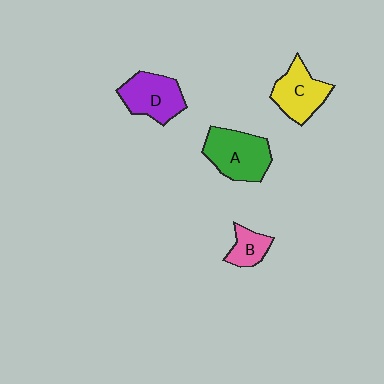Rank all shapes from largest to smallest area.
From largest to smallest: A (green), D (purple), C (yellow), B (pink).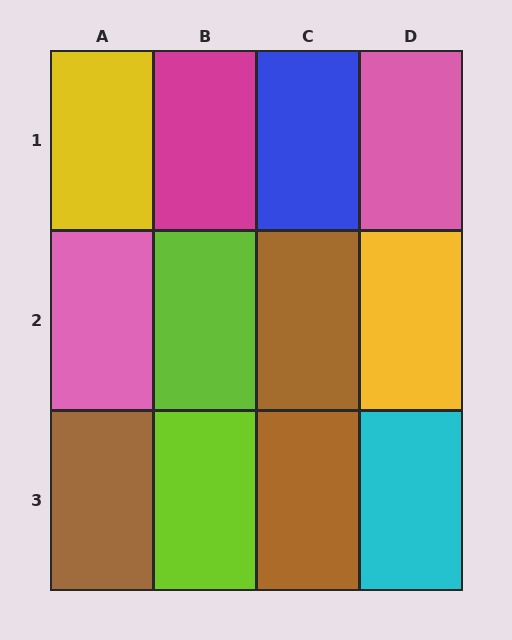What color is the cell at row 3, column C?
Brown.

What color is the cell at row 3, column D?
Cyan.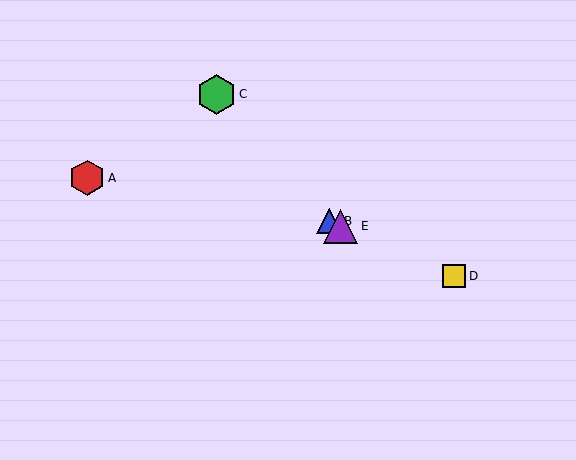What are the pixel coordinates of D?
Object D is at (454, 276).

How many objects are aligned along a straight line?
3 objects (B, D, E) are aligned along a straight line.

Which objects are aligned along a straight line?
Objects B, D, E are aligned along a straight line.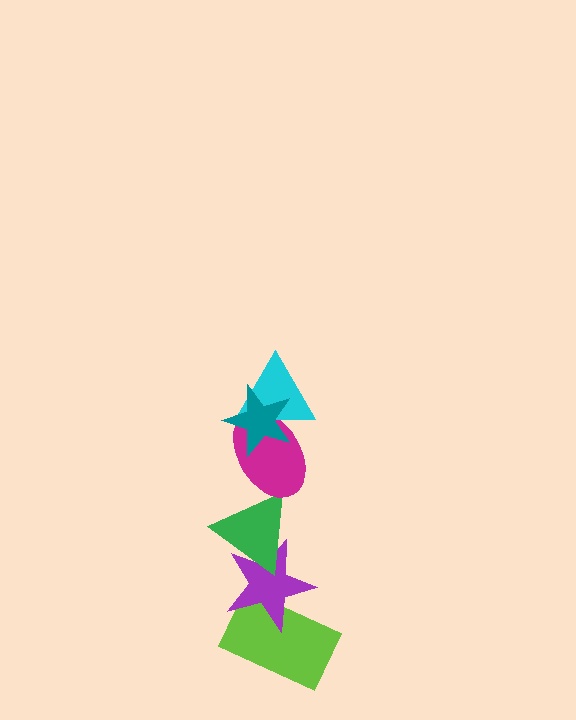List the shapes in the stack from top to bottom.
From top to bottom: the teal star, the cyan triangle, the magenta ellipse, the green triangle, the purple star, the lime rectangle.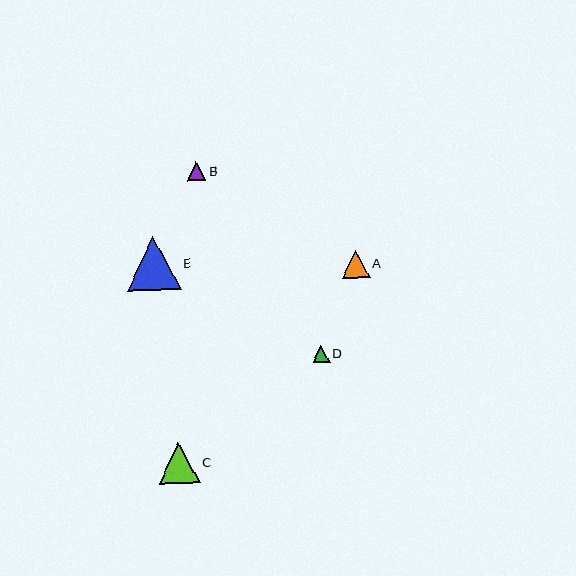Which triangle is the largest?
Triangle E is the largest with a size of approximately 53 pixels.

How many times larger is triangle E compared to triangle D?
Triangle E is approximately 3.2 times the size of triangle D.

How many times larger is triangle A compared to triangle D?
Triangle A is approximately 1.7 times the size of triangle D.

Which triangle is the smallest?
Triangle D is the smallest with a size of approximately 17 pixels.